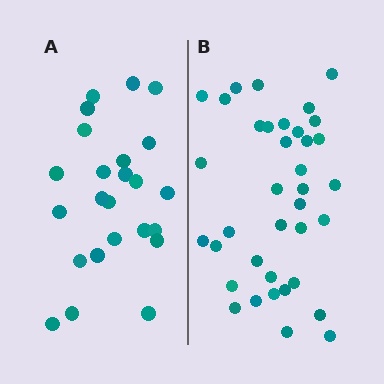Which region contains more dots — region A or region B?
Region B (the right region) has more dots.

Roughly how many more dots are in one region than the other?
Region B has approximately 15 more dots than region A.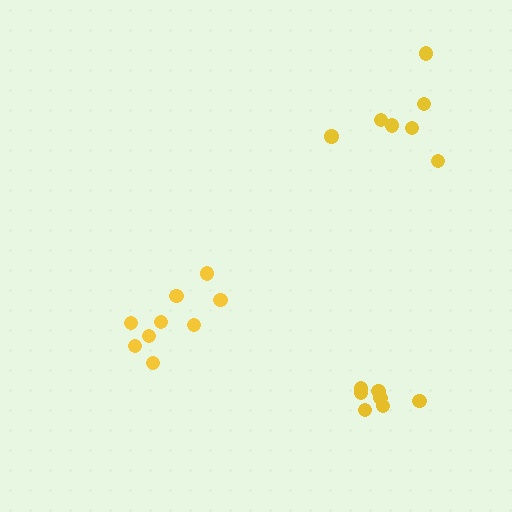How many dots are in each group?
Group 1: 7 dots, Group 2: 7 dots, Group 3: 9 dots (23 total).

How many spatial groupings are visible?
There are 3 spatial groupings.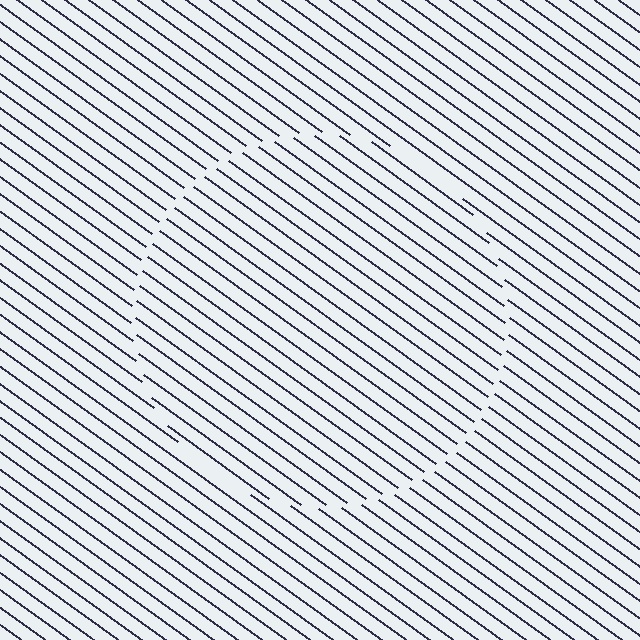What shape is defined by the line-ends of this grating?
An illusory circle. The interior of the shape contains the same grating, shifted by half a period — the contour is defined by the phase discontinuity where line-ends from the inner and outer gratings abut.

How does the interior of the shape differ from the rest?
The interior of the shape contains the same grating, shifted by half a period — the contour is defined by the phase discontinuity where line-ends from the inner and outer gratings abut.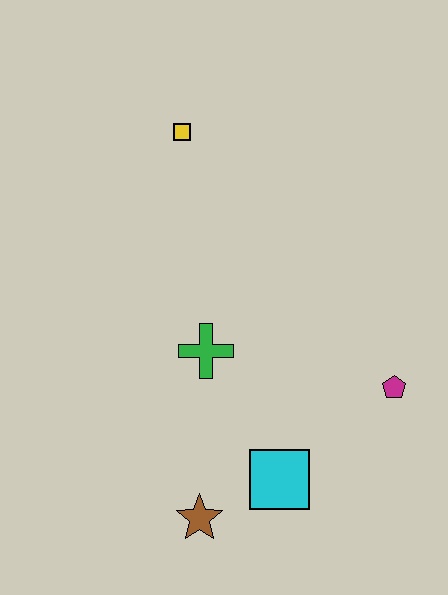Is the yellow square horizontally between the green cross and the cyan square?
No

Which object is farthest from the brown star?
The yellow square is farthest from the brown star.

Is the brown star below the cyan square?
Yes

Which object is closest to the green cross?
The cyan square is closest to the green cross.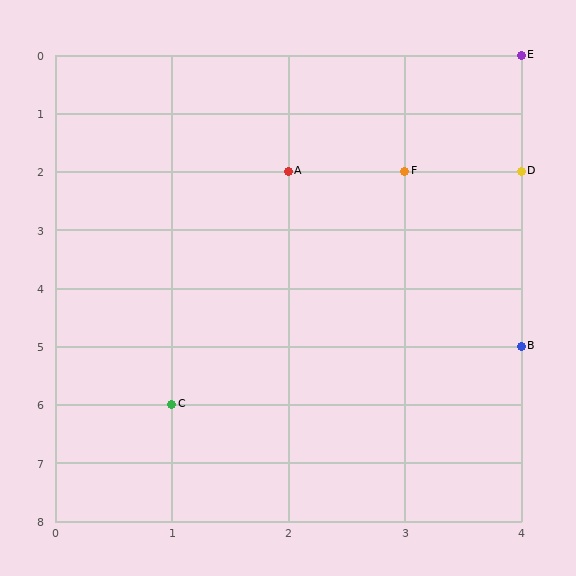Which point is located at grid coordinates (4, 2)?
Point D is at (4, 2).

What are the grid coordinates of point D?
Point D is at grid coordinates (4, 2).